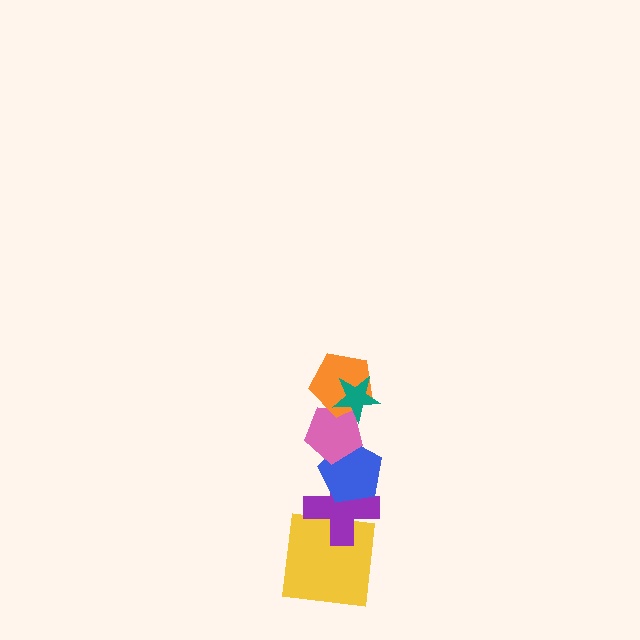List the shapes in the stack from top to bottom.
From top to bottom: the teal star, the orange pentagon, the pink pentagon, the blue pentagon, the purple cross, the yellow square.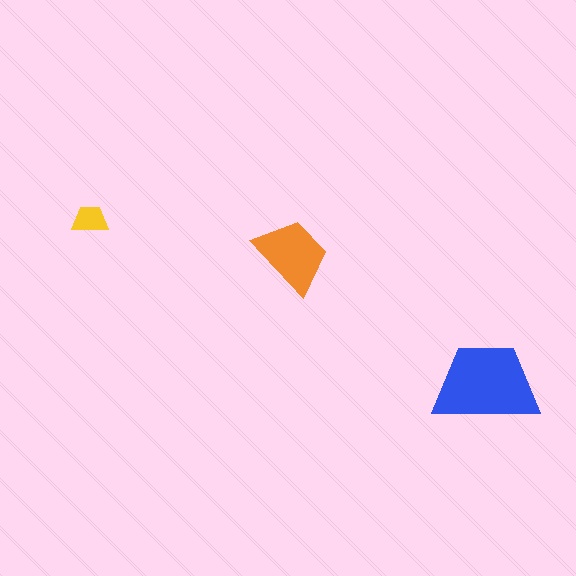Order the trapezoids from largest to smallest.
the blue one, the orange one, the yellow one.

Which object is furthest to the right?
The blue trapezoid is rightmost.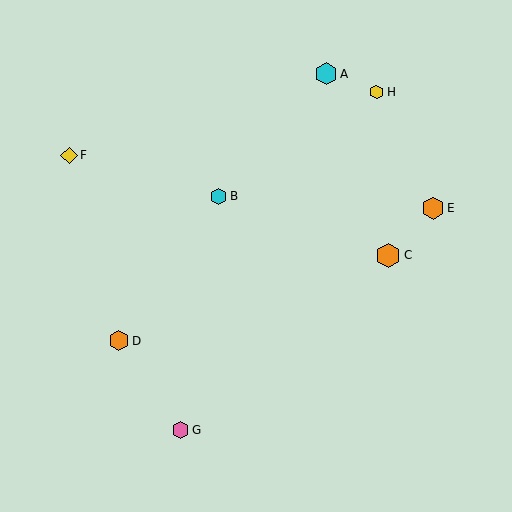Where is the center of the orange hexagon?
The center of the orange hexagon is at (433, 208).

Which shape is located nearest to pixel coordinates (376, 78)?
The yellow hexagon (labeled H) at (377, 92) is nearest to that location.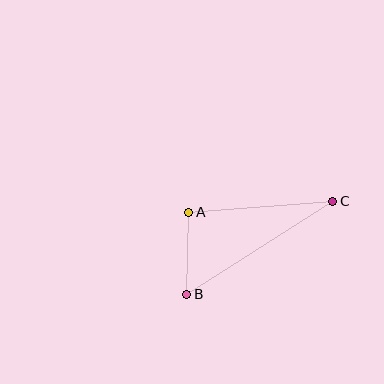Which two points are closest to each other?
Points A and B are closest to each other.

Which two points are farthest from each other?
Points B and C are farthest from each other.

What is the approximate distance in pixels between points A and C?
The distance between A and C is approximately 145 pixels.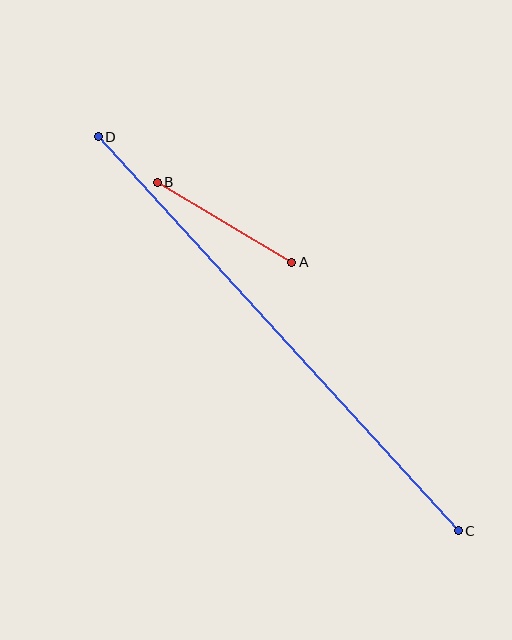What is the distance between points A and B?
The distance is approximately 157 pixels.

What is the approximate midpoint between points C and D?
The midpoint is at approximately (278, 334) pixels.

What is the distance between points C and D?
The distance is approximately 534 pixels.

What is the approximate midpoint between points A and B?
The midpoint is at approximately (225, 222) pixels.